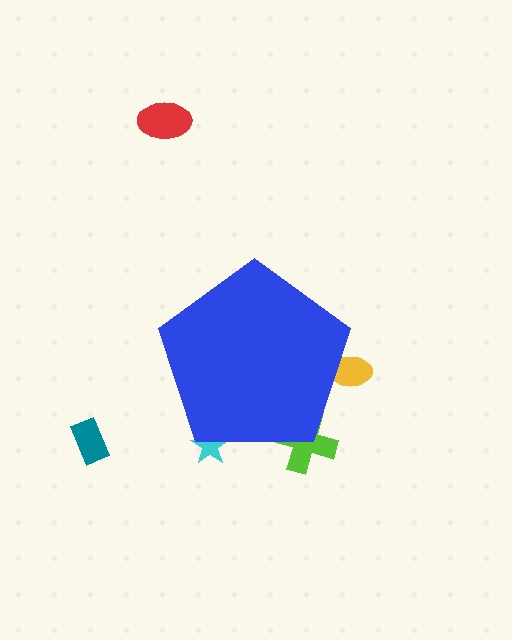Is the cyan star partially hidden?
Yes, the cyan star is partially hidden behind the blue pentagon.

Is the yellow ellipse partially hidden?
Yes, the yellow ellipse is partially hidden behind the blue pentagon.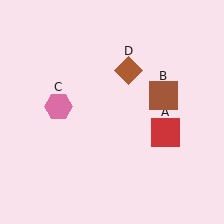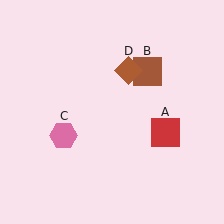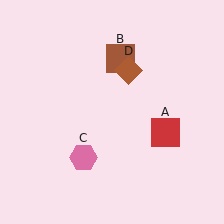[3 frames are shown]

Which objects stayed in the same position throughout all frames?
Red square (object A) and brown diamond (object D) remained stationary.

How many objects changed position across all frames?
2 objects changed position: brown square (object B), pink hexagon (object C).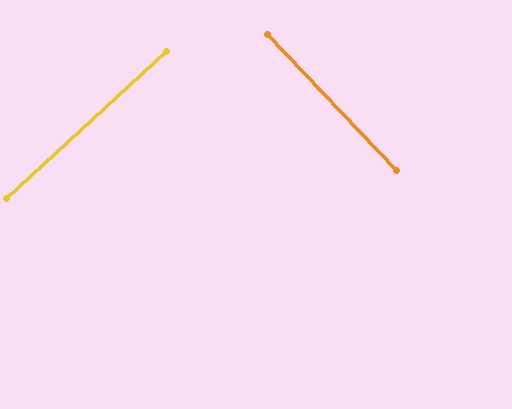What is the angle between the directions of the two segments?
Approximately 89 degrees.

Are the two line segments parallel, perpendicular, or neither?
Perpendicular — they meet at approximately 89°.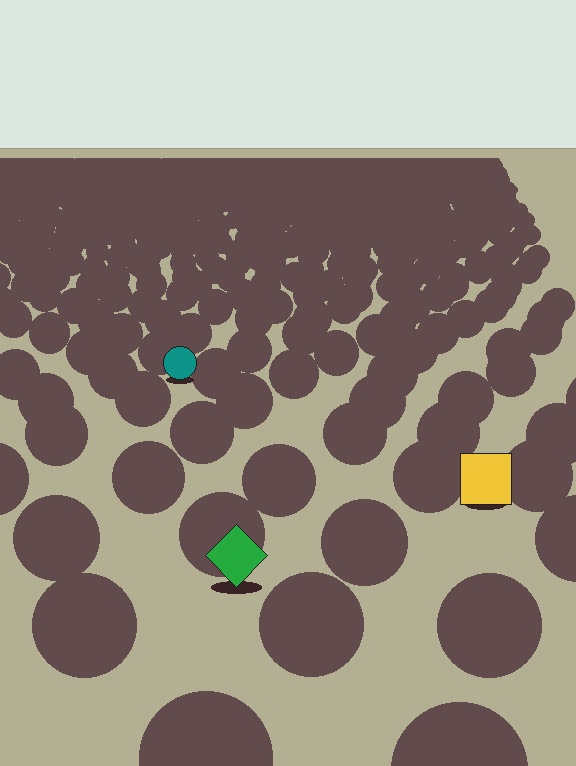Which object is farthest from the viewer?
The teal circle is farthest from the viewer. It appears smaller and the ground texture around it is denser.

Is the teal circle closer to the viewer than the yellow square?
No. The yellow square is closer — you can tell from the texture gradient: the ground texture is coarser near it.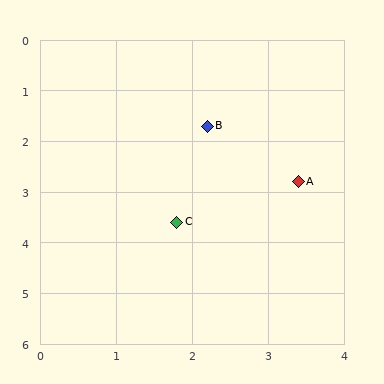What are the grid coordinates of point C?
Point C is at approximately (1.8, 3.6).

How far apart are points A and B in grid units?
Points A and B are about 1.6 grid units apart.